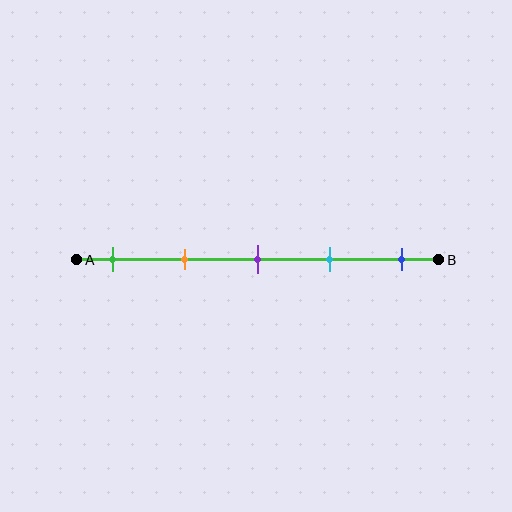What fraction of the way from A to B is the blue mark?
The blue mark is approximately 90% (0.9) of the way from A to B.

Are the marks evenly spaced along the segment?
Yes, the marks are approximately evenly spaced.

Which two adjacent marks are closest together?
The purple and cyan marks are the closest adjacent pair.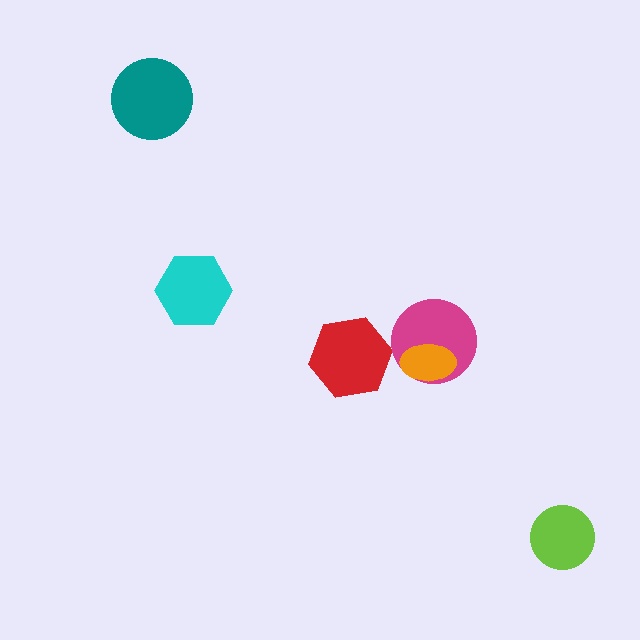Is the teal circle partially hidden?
No, no other shape covers it.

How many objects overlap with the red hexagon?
0 objects overlap with the red hexagon.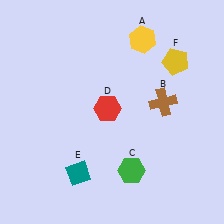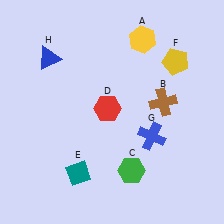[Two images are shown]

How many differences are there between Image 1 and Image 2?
There are 2 differences between the two images.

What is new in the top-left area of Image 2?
A blue triangle (H) was added in the top-left area of Image 2.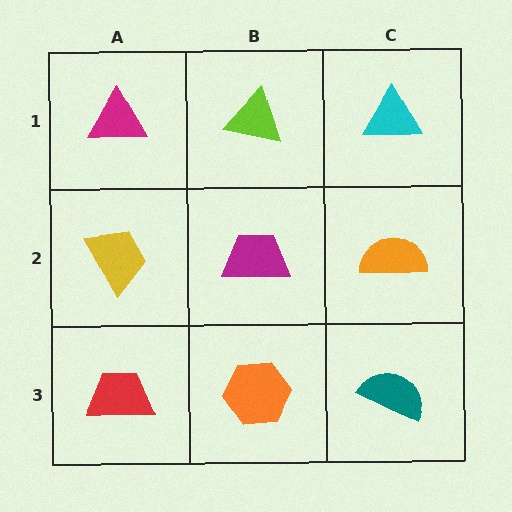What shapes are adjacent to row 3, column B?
A magenta trapezoid (row 2, column B), a red trapezoid (row 3, column A), a teal semicircle (row 3, column C).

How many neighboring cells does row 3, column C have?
2.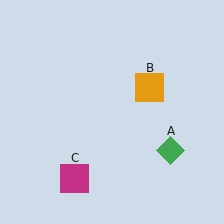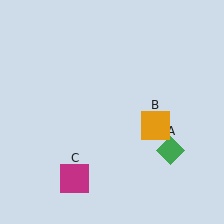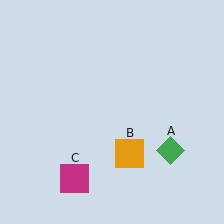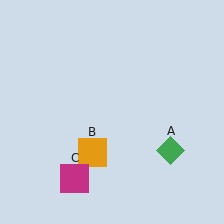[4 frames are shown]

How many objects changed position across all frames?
1 object changed position: orange square (object B).